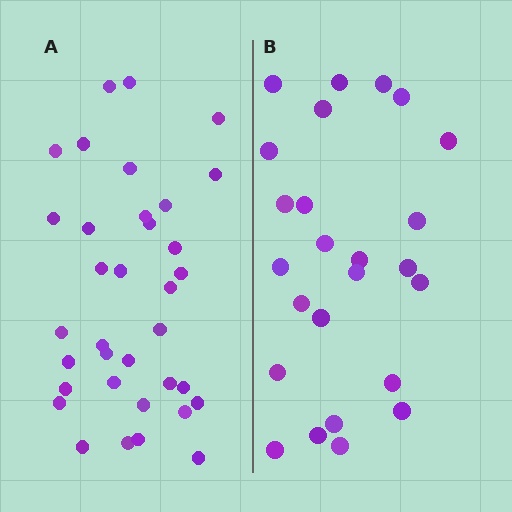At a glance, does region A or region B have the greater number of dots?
Region A (the left region) has more dots.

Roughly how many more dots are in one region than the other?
Region A has roughly 10 or so more dots than region B.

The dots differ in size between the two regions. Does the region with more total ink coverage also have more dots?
No. Region B has more total ink coverage because its dots are larger, but region A actually contains more individual dots. Total area can be misleading — the number of items is what matters here.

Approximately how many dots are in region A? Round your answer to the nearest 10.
About 40 dots. (The exact count is 35, which rounds to 40.)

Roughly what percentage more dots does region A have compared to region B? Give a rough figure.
About 40% more.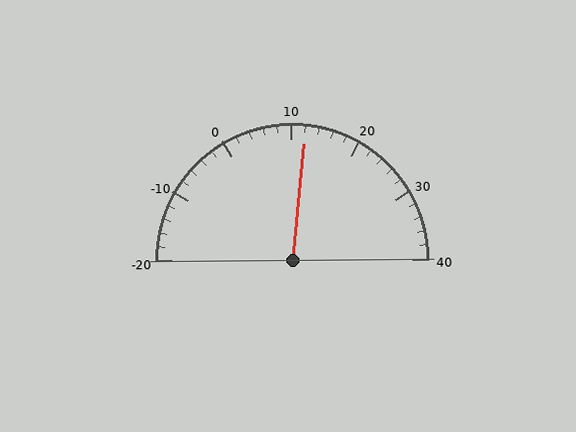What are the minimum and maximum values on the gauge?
The gauge ranges from -20 to 40.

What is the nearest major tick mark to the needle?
The nearest major tick mark is 10.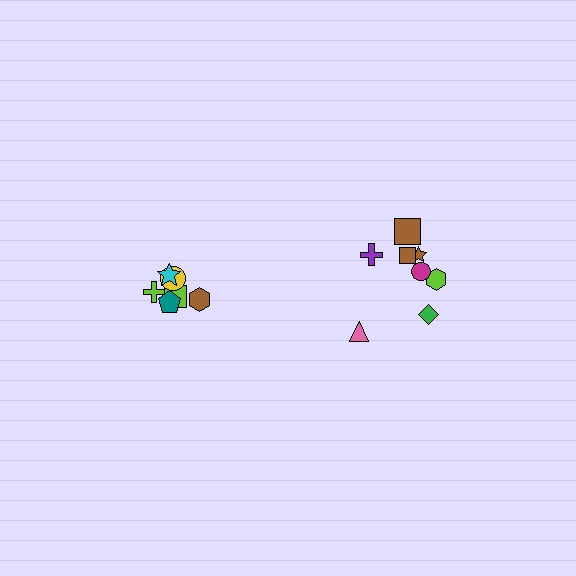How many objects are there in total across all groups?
There are 14 objects.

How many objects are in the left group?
There are 6 objects.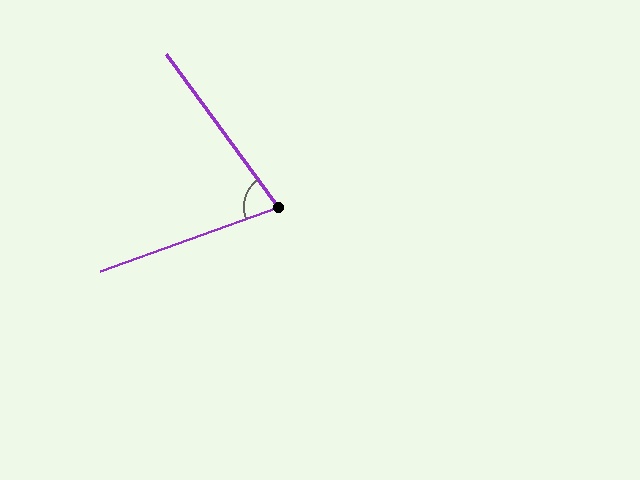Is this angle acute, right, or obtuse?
It is acute.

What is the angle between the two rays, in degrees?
Approximately 74 degrees.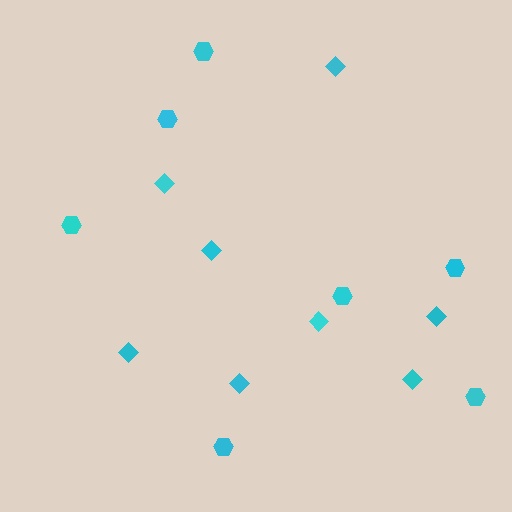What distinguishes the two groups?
There are 2 groups: one group of hexagons (7) and one group of diamonds (8).